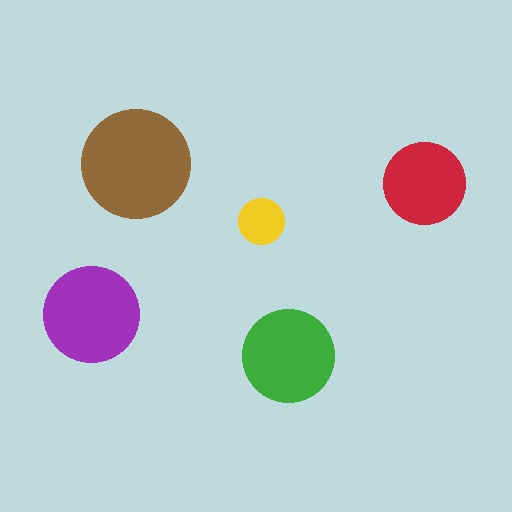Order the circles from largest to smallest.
the brown one, the purple one, the green one, the red one, the yellow one.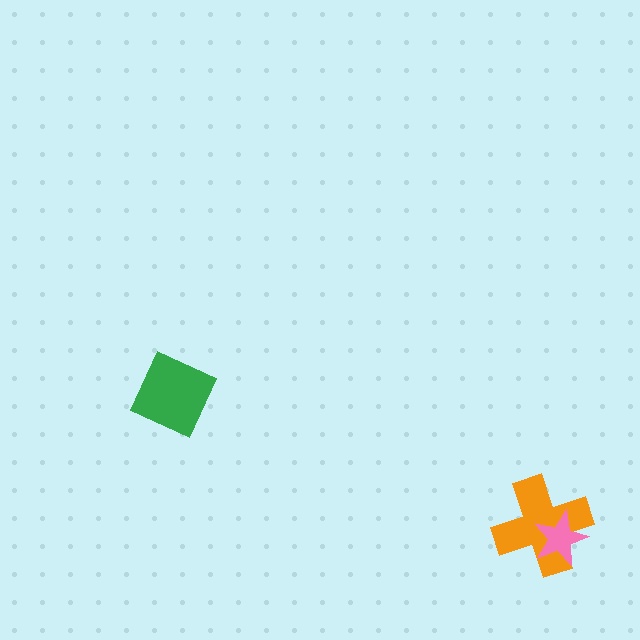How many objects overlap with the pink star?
1 object overlaps with the pink star.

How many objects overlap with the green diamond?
0 objects overlap with the green diamond.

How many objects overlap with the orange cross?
1 object overlaps with the orange cross.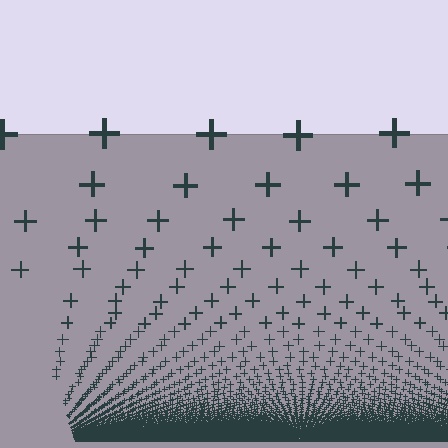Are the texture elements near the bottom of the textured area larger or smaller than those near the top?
Smaller. The gradient is inverted — elements near the bottom are smaller and denser.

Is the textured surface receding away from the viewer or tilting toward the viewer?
The surface appears to tilt toward the viewer. Texture elements get larger and sparser toward the top.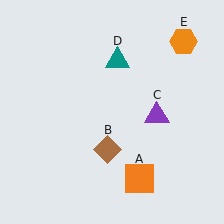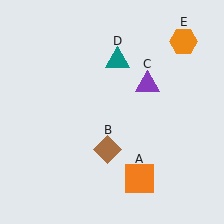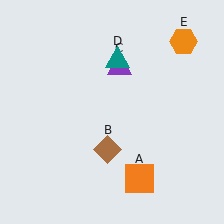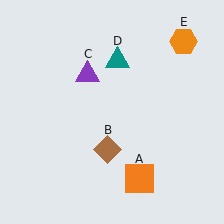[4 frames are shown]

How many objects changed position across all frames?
1 object changed position: purple triangle (object C).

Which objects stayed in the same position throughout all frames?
Orange square (object A) and brown diamond (object B) and teal triangle (object D) and orange hexagon (object E) remained stationary.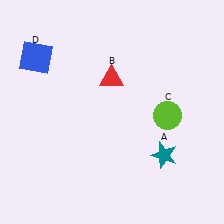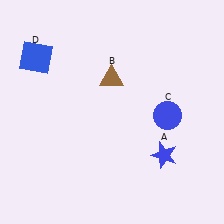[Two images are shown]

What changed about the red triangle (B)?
In Image 1, B is red. In Image 2, it changed to brown.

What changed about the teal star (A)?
In Image 1, A is teal. In Image 2, it changed to blue.